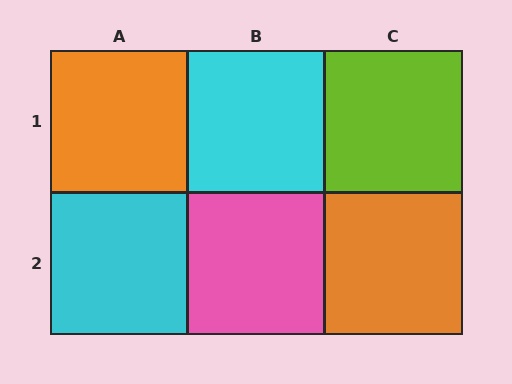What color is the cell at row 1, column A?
Orange.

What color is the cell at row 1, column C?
Lime.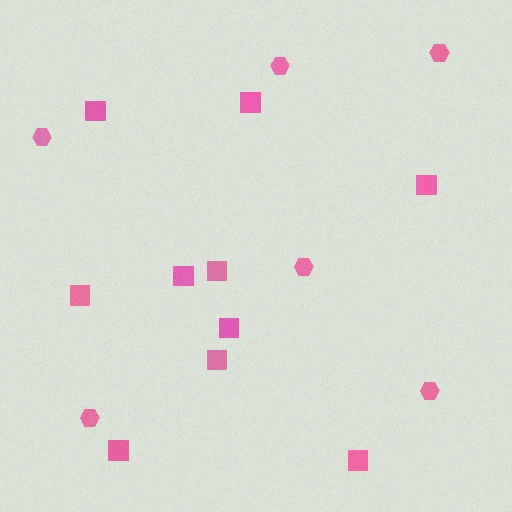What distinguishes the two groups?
There are 2 groups: one group of squares (10) and one group of hexagons (6).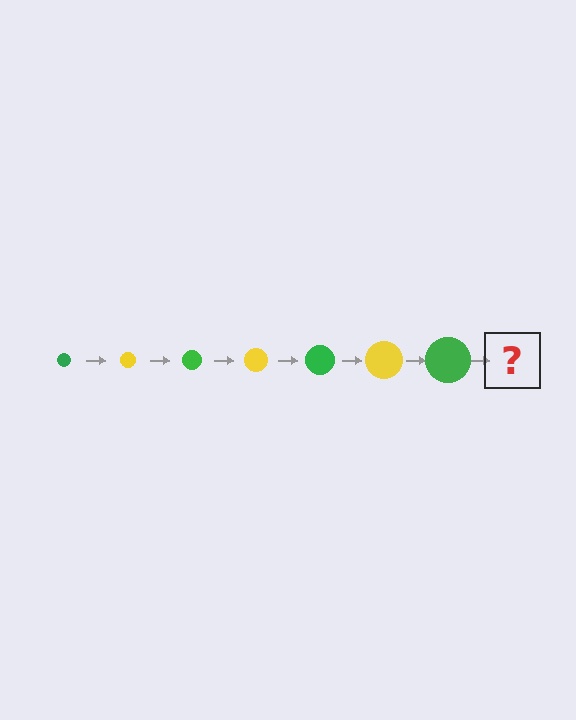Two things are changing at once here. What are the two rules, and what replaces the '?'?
The two rules are that the circle grows larger each step and the color cycles through green and yellow. The '?' should be a yellow circle, larger than the previous one.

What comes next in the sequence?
The next element should be a yellow circle, larger than the previous one.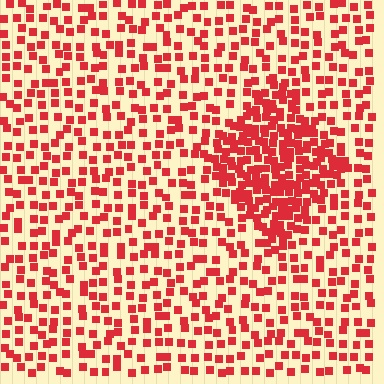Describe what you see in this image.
The image contains small red elements arranged at two different densities. A diamond-shaped region is visible where the elements are more densely packed than the surrounding area.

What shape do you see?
I see a diamond.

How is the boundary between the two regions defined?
The boundary is defined by a change in element density (approximately 2.3x ratio). All elements are the same color, size, and shape.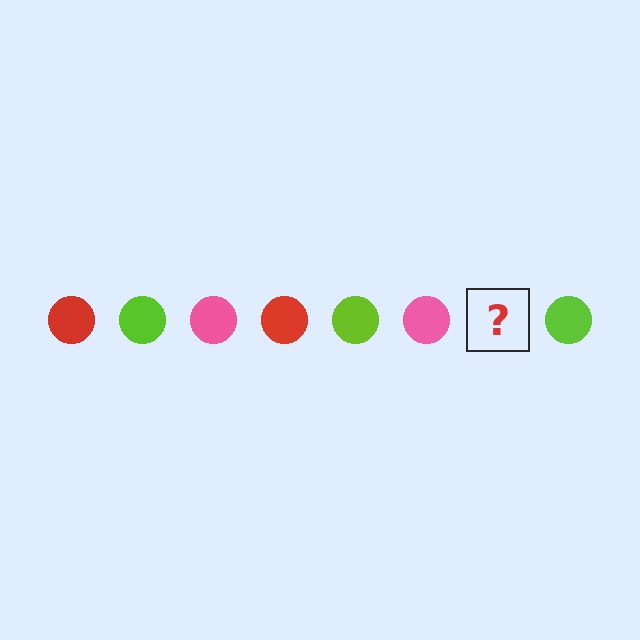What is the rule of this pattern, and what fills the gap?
The rule is that the pattern cycles through red, lime, pink circles. The gap should be filled with a red circle.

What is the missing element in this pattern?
The missing element is a red circle.